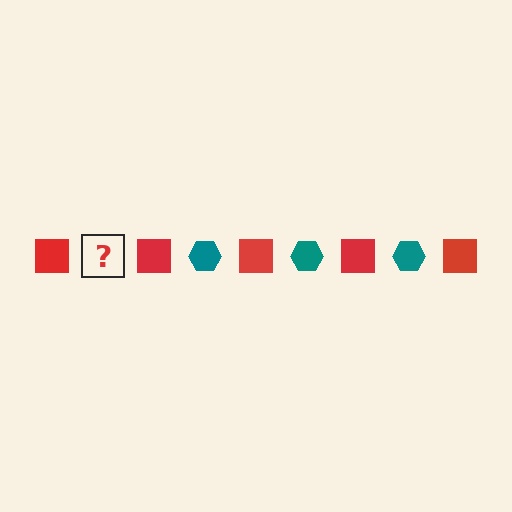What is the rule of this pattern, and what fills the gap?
The rule is that the pattern alternates between red square and teal hexagon. The gap should be filled with a teal hexagon.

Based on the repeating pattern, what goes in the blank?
The blank should be a teal hexagon.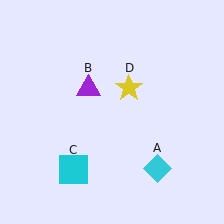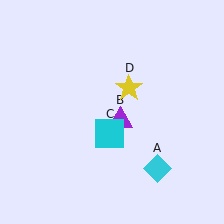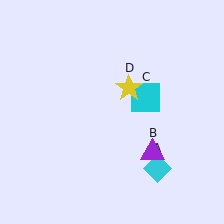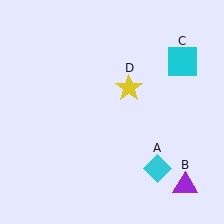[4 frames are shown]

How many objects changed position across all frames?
2 objects changed position: purple triangle (object B), cyan square (object C).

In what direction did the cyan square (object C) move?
The cyan square (object C) moved up and to the right.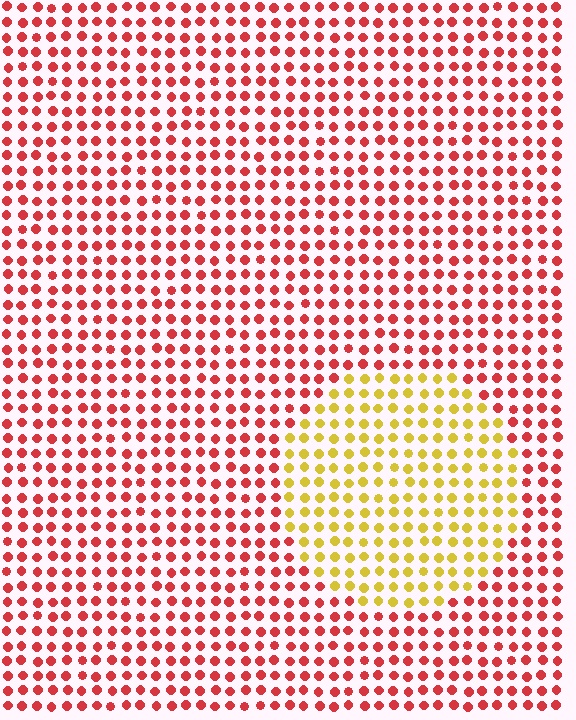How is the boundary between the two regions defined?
The boundary is defined purely by a slight shift in hue (about 57 degrees). Spacing, size, and orientation are identical on both sides.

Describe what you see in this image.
The image is filled with small red elements in a uniform arrangement. A circle-shaped region is visible where the elements are tinted to a slightly different hue, forming a subtle color boundary.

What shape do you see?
I see a circle.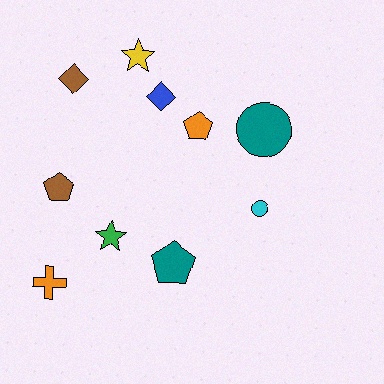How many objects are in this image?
There are 10 objects.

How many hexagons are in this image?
There are no hexagons.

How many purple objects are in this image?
There are no purple objects.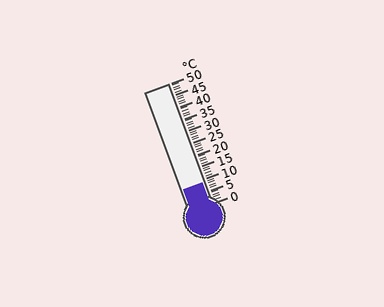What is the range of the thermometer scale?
The thermometer scale ranges from 0°C to 50°C.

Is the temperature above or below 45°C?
The temperature is below 45°C.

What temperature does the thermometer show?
The thermometer shows approximately 9°C.